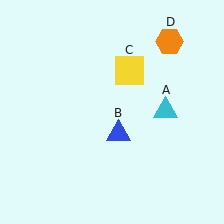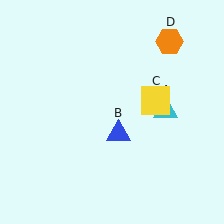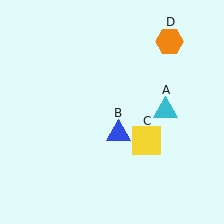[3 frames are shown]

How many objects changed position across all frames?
1 object changed position: yellow square (object C).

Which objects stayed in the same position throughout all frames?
Cyan triangle (object A) and blue triangle (object B) and orange hexagon (object D) remained stationary.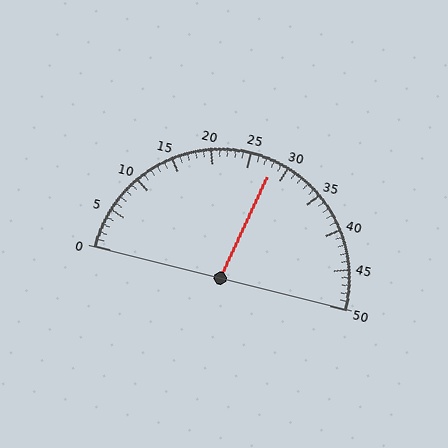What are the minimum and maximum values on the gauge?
The gauge ranges from 0 to 50.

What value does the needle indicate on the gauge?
The needle indicates approximately 28.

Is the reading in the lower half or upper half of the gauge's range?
The reading is in the upper half of the range (0 to 50).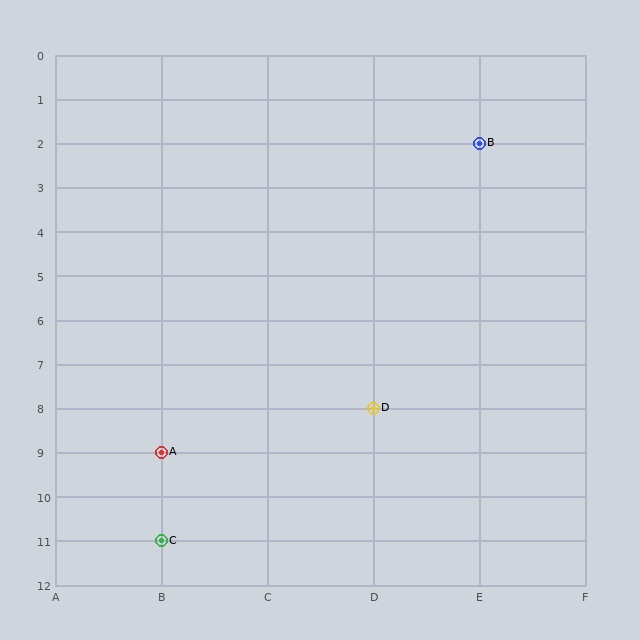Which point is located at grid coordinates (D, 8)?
Point D is at (D, 8).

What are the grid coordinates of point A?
Point A is at grid coordinates (B, 9).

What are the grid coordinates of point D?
Point D is at grid coordinates (D, 8).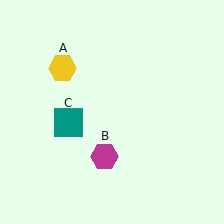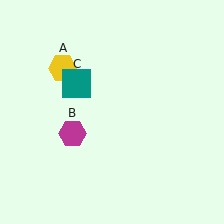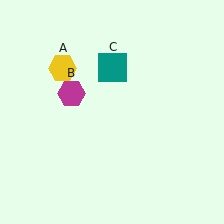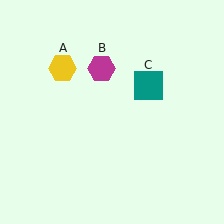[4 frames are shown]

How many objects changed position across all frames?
2 objects changed position: magenta hexagon (object B), teal square (object C).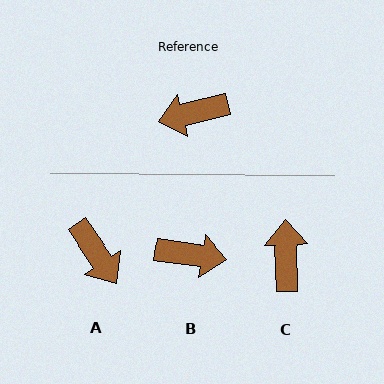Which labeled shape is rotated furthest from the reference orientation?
B, about 157 degrees away.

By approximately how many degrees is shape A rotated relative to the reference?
Approximately 110 degrees counter-clockwise.